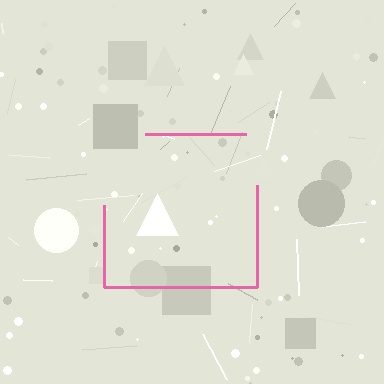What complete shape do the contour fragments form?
The contour fragments form a square.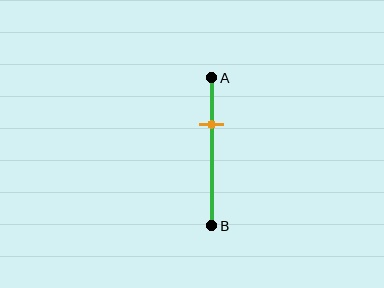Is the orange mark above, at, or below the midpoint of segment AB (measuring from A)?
The orange mark is above the midpoint of segment AB.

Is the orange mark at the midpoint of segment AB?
No, the mark is at about 30% from A, not at the 50% midpoint.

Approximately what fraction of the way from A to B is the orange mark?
The orange mark is approximately 30% of the way from A to B.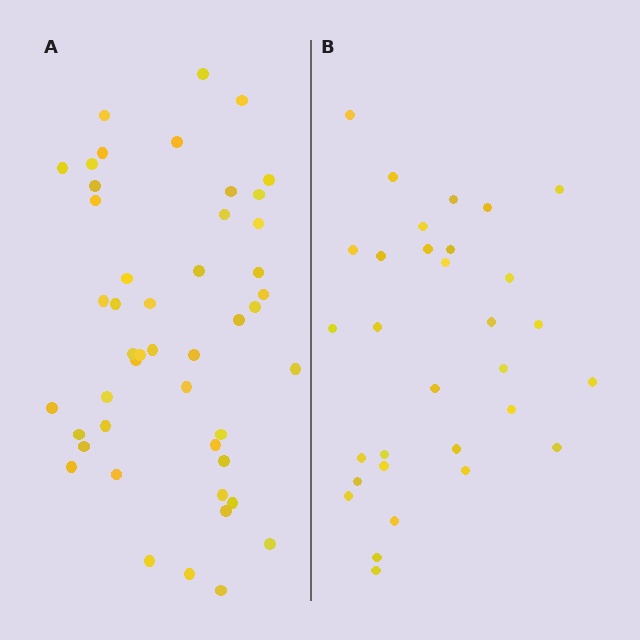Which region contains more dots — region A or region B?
Region A (the left region) has more dots.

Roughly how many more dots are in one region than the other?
Region A has approximately 15 more dots than region B.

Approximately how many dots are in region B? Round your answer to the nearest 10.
About 30 dots. (The exact count is 31, which rounds to 30.)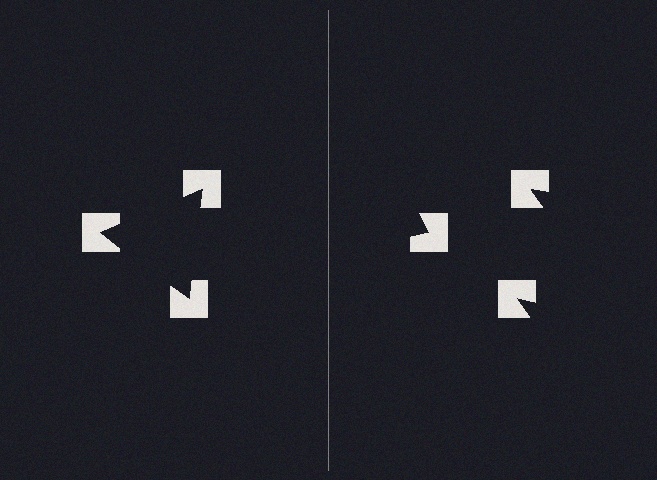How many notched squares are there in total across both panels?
6 — 3 on each side.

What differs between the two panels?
The notched squares are positioned identically on both sides; only the wedge orientations differ. On the left they align to a triangle; on the right they are misaligned.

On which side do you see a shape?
An illusory triangle appears on the left side. On the right side the wedge cuts are rotated, so no coherent shape forms.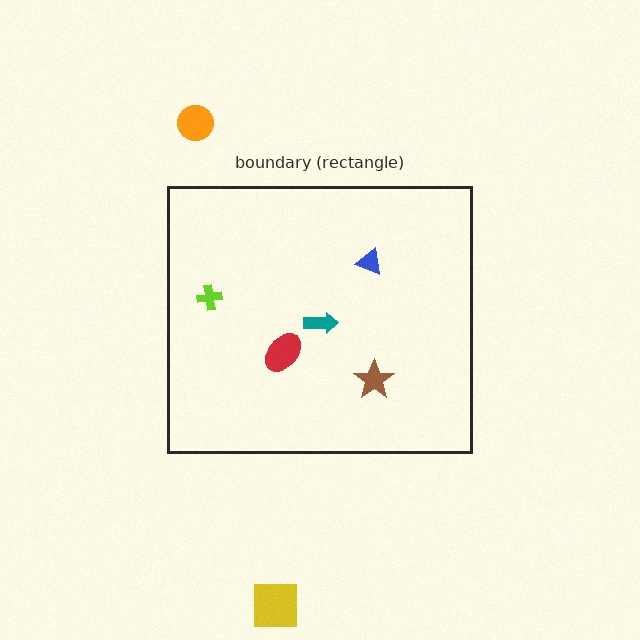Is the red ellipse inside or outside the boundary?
Inside.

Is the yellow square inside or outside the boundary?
Outside.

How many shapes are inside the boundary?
5 inside, 2 outside.